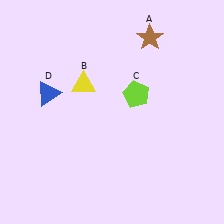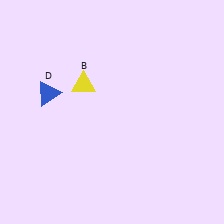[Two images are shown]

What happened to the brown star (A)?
The brown star (A) was removed in Image 2. It was in the top-right area of Image 1.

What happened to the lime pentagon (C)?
The lime pentagon (C) was removed in Image 2. It was in the top-right area of Image 1.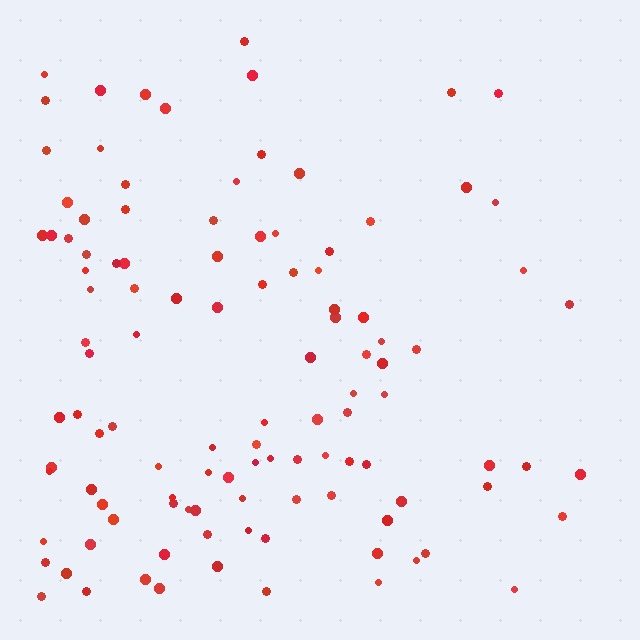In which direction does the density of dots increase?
From right to left, with the left side densest.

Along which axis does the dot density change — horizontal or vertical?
Horizontal.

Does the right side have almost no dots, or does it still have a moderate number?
Still a moderate number, just noticeably fewer than the left.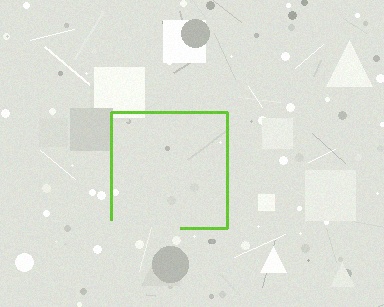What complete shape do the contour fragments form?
The contour fragments form a square.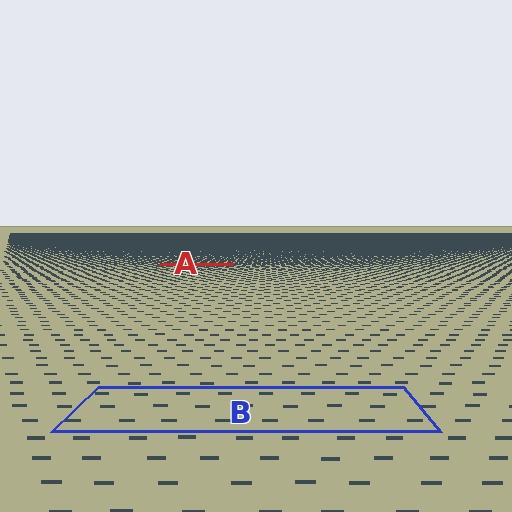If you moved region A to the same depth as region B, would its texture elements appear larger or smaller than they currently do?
They would appear larger. At a closer depth, the same texture elements are projected at a bigger on-screen size.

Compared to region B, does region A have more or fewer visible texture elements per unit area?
Region A has more texture elements per unit area — they are packed more densely because it is farther away.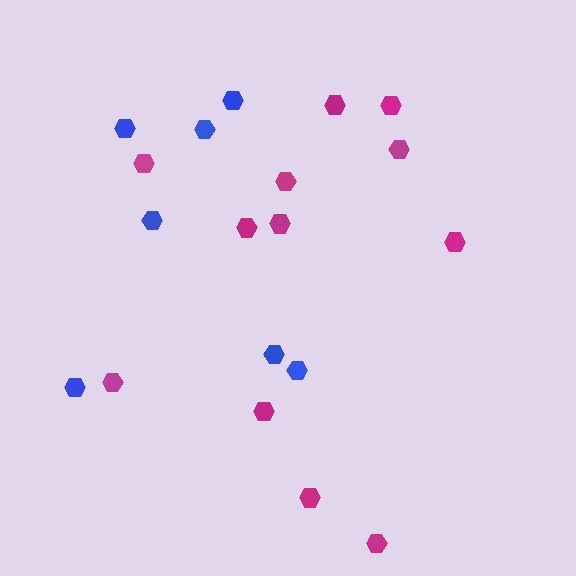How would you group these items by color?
There are 2 groups: one group of magenta hexagons (12) and one group of blue hexagons (7).